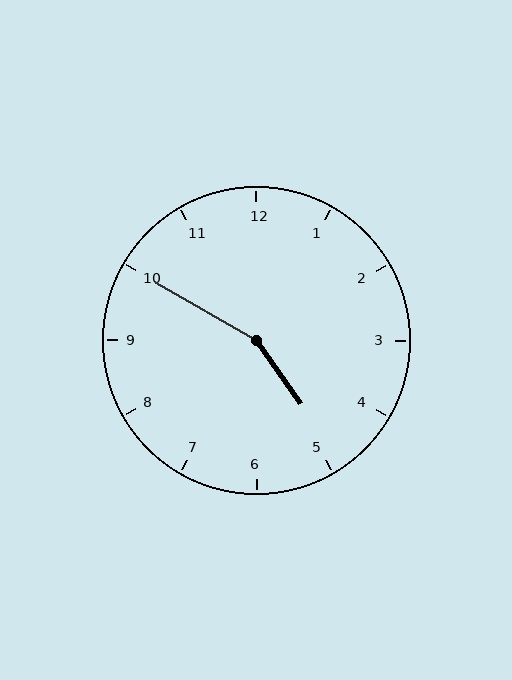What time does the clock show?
4:50.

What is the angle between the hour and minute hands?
Approximately 155 degrees.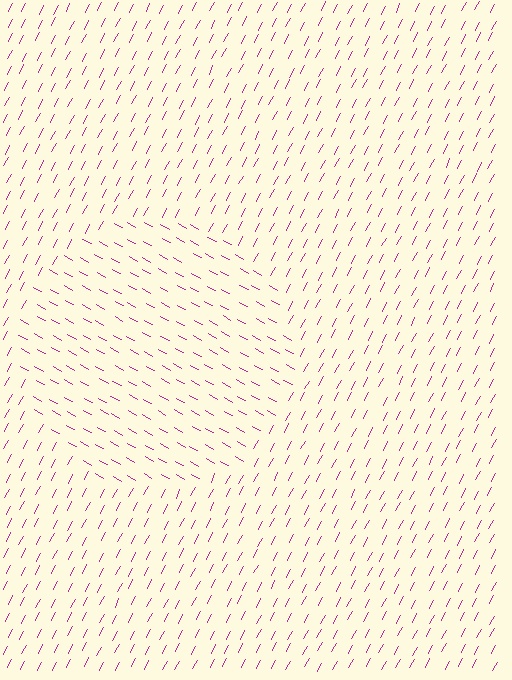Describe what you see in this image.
The image is filled with small magenta line segments. A circle region in the image has lines oriented differently from the surrounding lines, creating a visible texture boundary.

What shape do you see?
I see a circle.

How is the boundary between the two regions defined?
The boundary is defined purely by a change in line orientation (approximately 88 degrees difference). All lines are the same color and thickness.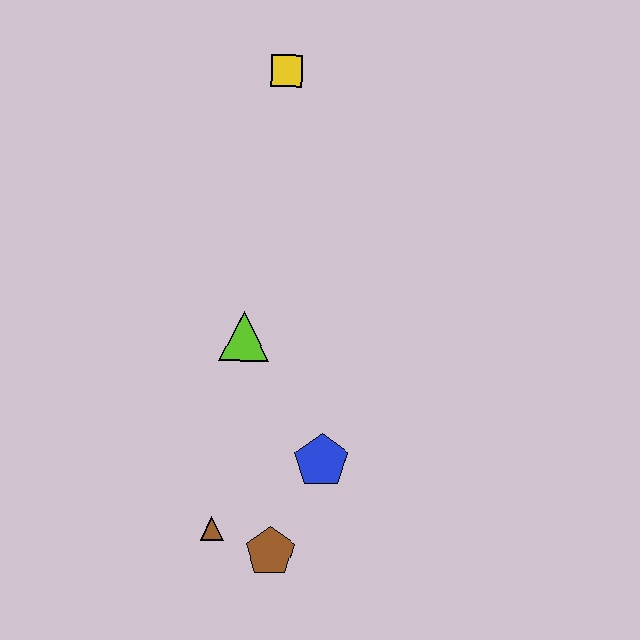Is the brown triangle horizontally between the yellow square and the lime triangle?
No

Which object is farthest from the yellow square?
The brown pentagon is farthest from the yellow square.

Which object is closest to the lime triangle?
The blue pentagon is closest to the lime triangle.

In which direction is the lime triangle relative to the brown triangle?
The lime triangle is above the brown triangle.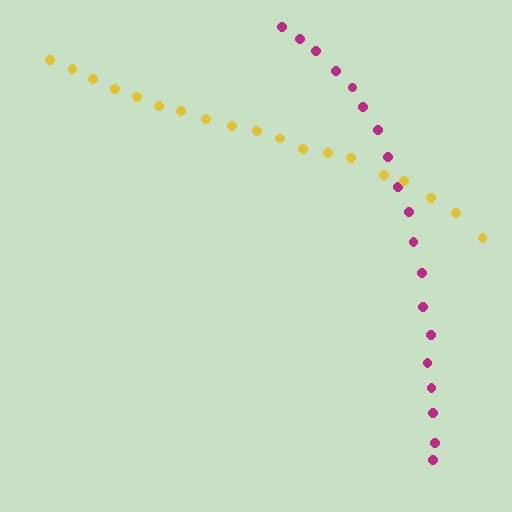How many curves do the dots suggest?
There are 2 distinct paths.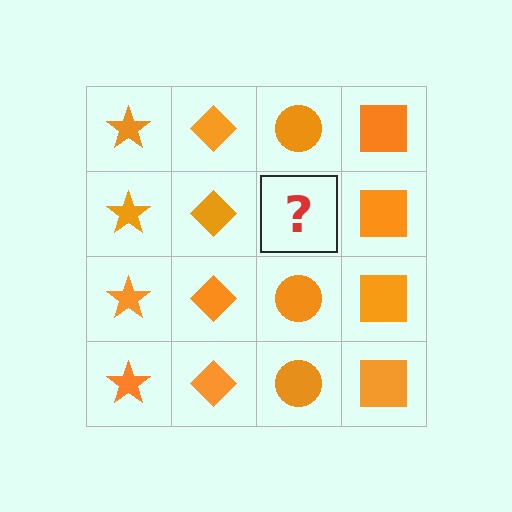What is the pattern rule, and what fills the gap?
The rule is that each column has a consistent shape. The gap should be filled with an orange circle.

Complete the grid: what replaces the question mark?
The question mark should be replaced with an orange circle.